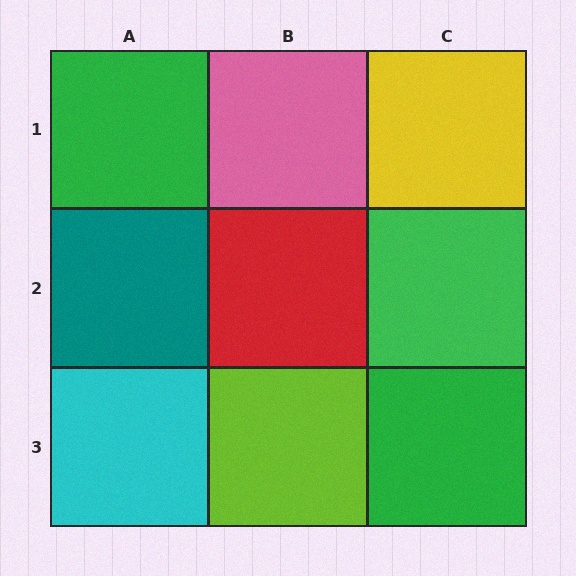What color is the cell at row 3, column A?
Cyan.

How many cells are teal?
1 cell is teal.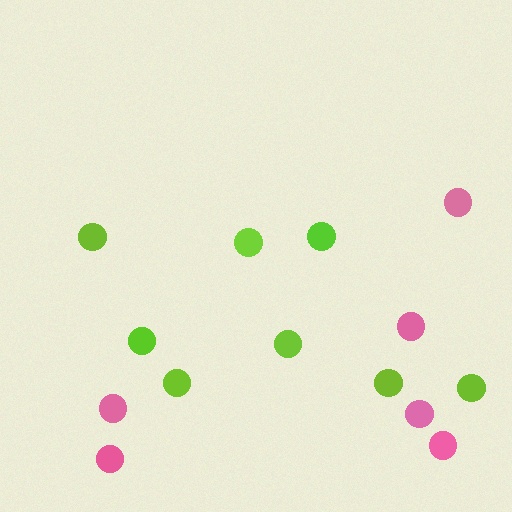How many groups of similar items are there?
There are 2 groups: one group of lime circles (8) and one group of pink circles (6).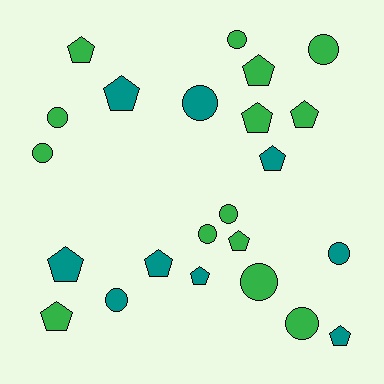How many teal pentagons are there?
There are 6 teal pentagons.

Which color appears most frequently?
Green, with 14 objects.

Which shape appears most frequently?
Pentagon, with 12 objects.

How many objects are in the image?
There are 23 objects.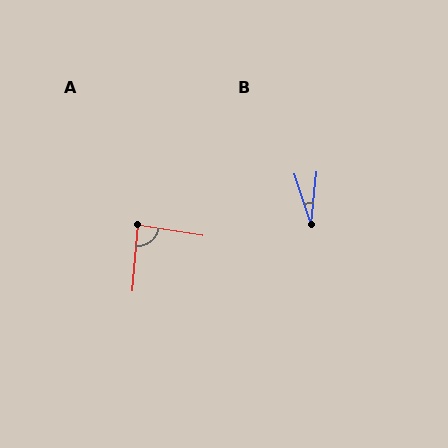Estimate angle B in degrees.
Approximately 25 degrees.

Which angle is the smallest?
B, at approximately 25 degrees.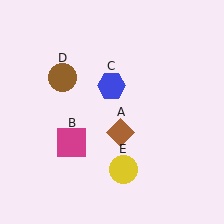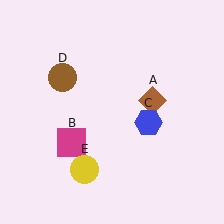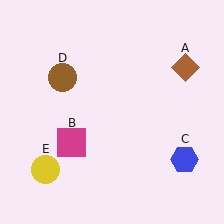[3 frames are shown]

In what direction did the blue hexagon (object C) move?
The blue hexagon (object C) moved down and to the right.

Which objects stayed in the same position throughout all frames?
Magenta square (object B) and brown circle (object D) remained stationary.